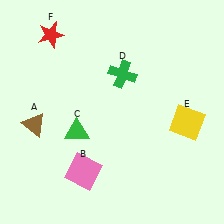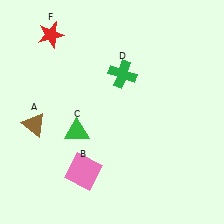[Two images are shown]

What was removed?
The yellow square (E) was removed in Image 2.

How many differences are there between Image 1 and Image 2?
There is 1 difference between the two images.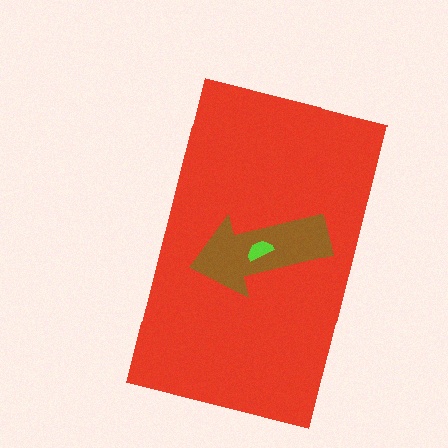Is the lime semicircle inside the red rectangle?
Yes.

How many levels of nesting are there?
3.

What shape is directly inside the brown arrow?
The lime semicircle.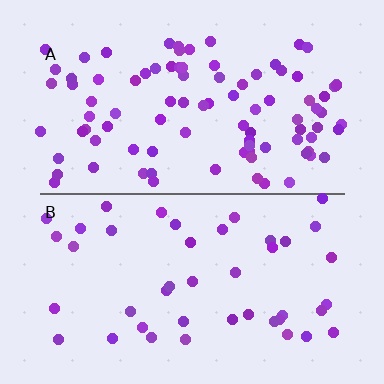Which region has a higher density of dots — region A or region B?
A (the top).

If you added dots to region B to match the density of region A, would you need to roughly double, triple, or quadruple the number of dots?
Approximately double.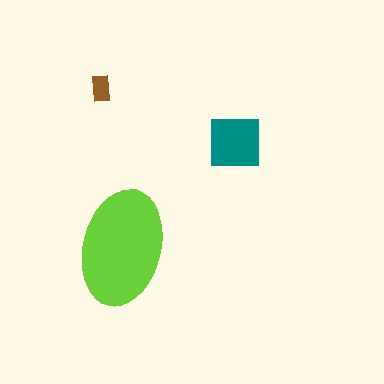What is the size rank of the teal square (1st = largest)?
2nd.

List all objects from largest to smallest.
The lime ellipse, the teal square, the brown rectangle.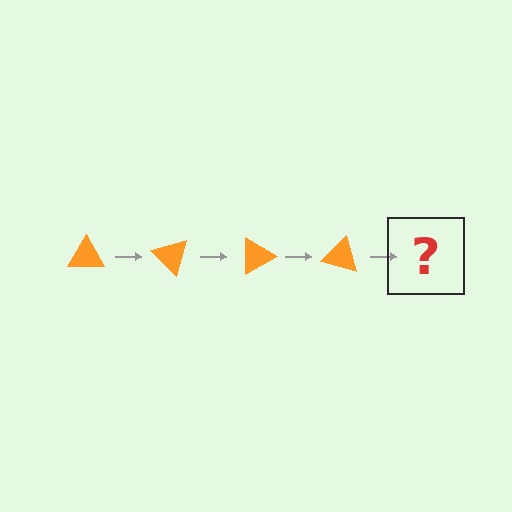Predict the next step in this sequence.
The next step is an orange triangle rotated 180 degrees.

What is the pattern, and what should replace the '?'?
The pattern is that the triangle rotates 45 degrees each step. The '?' should be an orange triangle rotated 180 degrees.